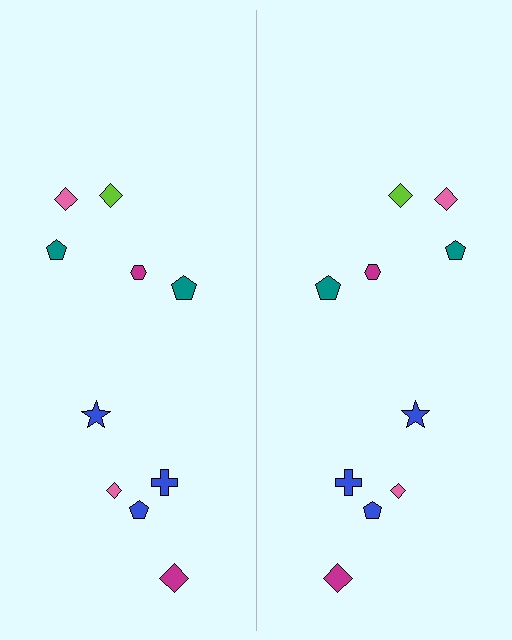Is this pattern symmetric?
Yes, this pattern has bilateral (reflection) symmetry.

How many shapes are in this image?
There are 20 shapes in this image.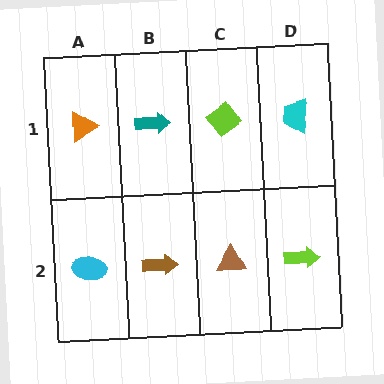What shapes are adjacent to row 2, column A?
An orange triangle (row 1, column A), a brown arrow (row 2, column B).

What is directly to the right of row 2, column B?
A brown triangle.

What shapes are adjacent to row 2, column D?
A cyan trapezoid (row 1, column D), a brown triangle (row 2, column C).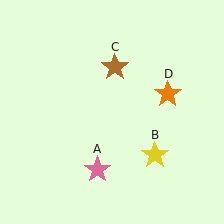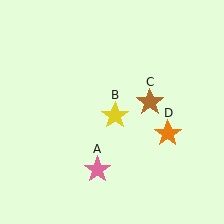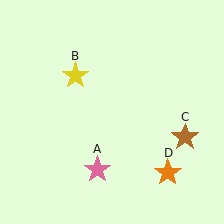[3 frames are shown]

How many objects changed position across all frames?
3 objects changed position: yellow star (object B), brown star (object C), orange star (object D).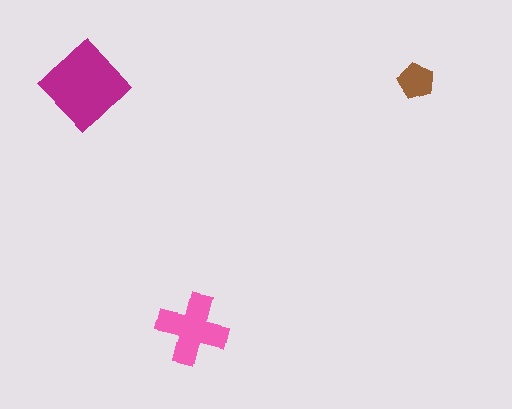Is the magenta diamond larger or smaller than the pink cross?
Larger.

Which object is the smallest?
The brown pentagon.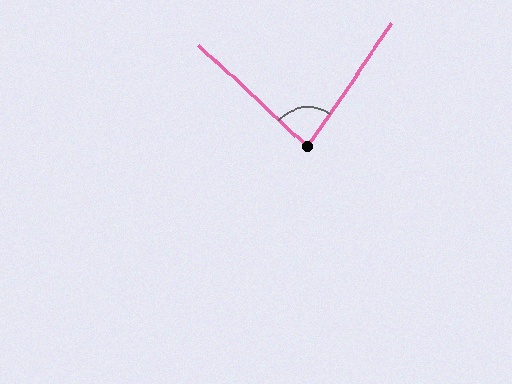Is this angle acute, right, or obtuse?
It is acute.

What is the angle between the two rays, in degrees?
Approximately 81 degrees.